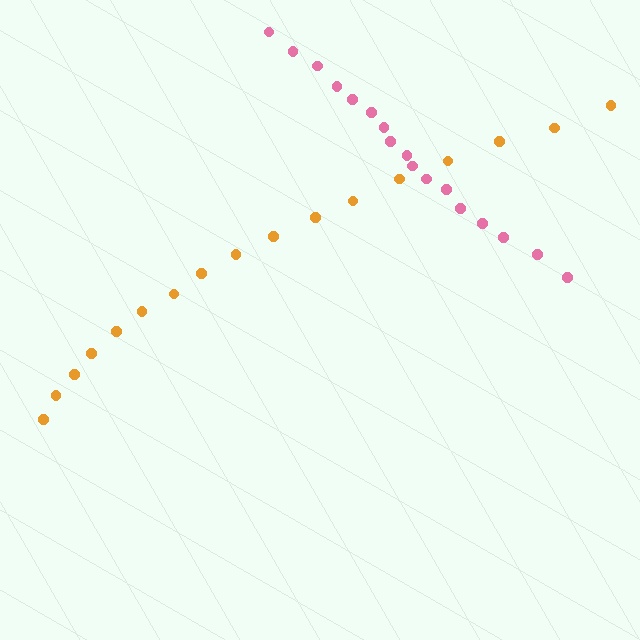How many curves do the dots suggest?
There are 2 distinct paths.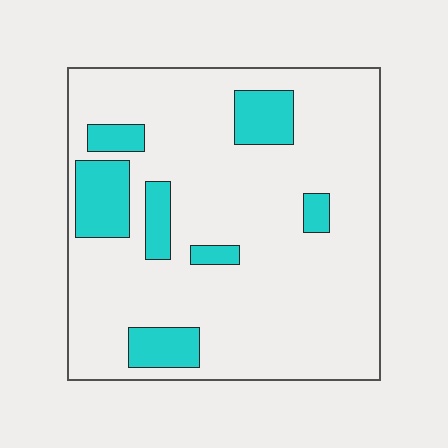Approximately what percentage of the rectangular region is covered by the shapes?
Approximately 15%.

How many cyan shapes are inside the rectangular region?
7.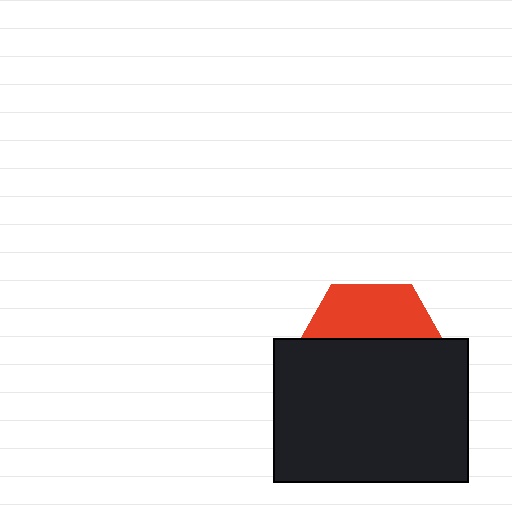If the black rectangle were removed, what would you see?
You would see the complete red hexagon.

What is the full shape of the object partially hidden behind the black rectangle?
The partially hidden object is a red hexagon.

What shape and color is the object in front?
The object in front is a black rectangle.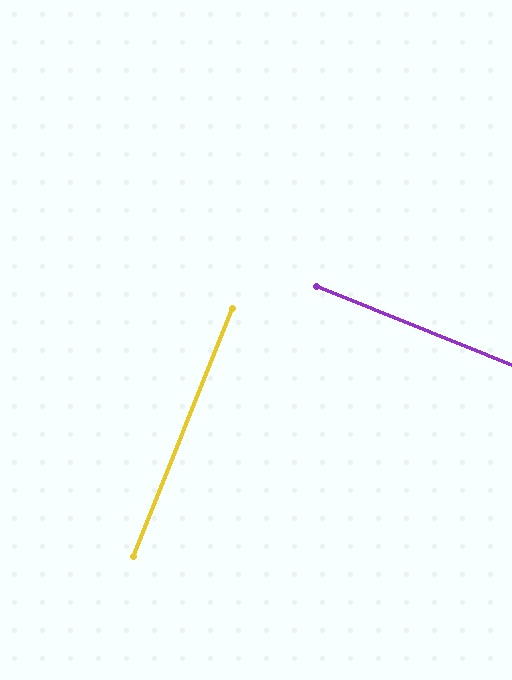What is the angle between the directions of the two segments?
Approximately 90 degrees.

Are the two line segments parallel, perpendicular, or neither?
Perpendicular — they meet at approximately 90°.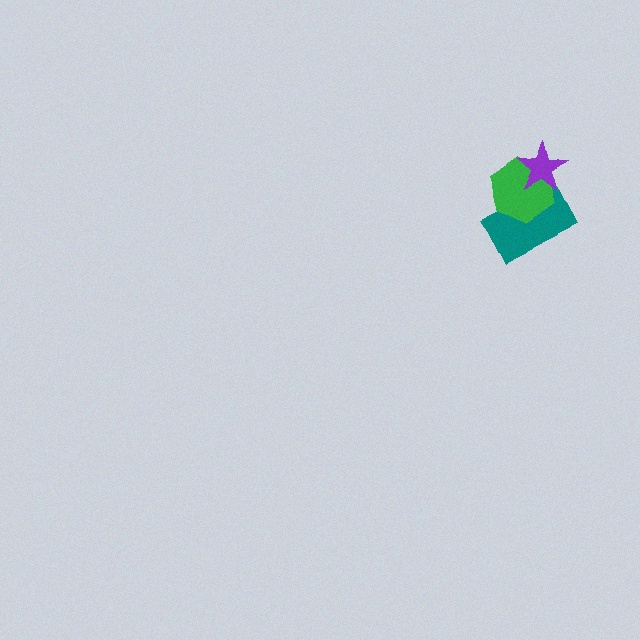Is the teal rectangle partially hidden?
Yes, it is partially covered by another shape.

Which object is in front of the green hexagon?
The purple star is in front of the green hexagon.